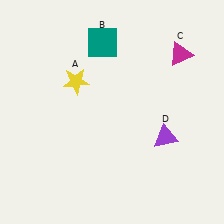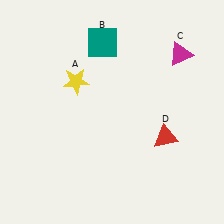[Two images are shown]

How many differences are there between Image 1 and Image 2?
There is 1 difference between the two images.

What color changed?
The triangle (D) changed from purple in Image 1 to red in Image 2.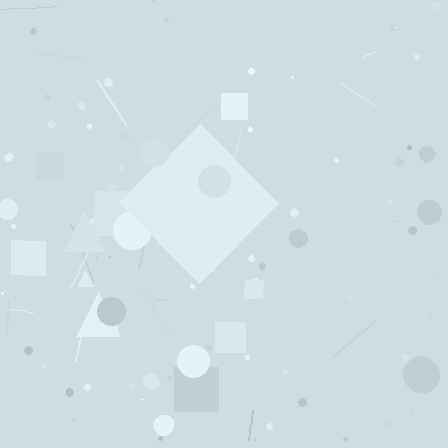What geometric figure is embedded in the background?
A diamond is embedded in the background.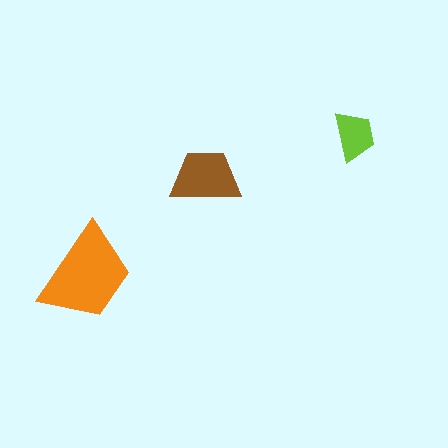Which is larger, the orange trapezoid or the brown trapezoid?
The orange one.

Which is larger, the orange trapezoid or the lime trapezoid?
The orange one.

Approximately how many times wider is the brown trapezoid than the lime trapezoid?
About 1.5 times wider.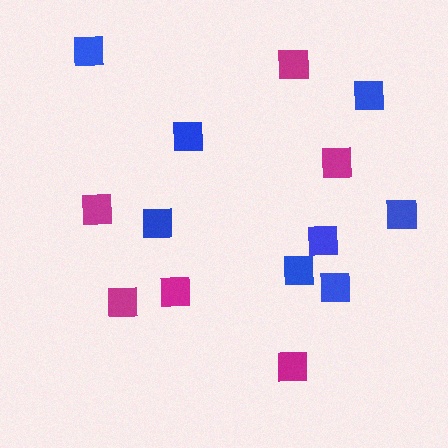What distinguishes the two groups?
There are 2 groups: one group of magenta squares (6) and one group of blue squares (8).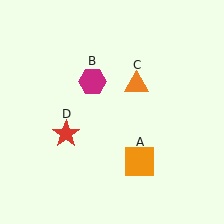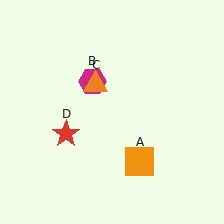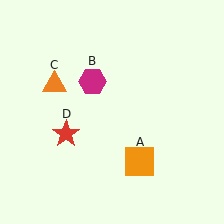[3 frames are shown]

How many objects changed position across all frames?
1 object changed position: orange triangle (object C).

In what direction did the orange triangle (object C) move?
The orange triangle (object C) moved left.